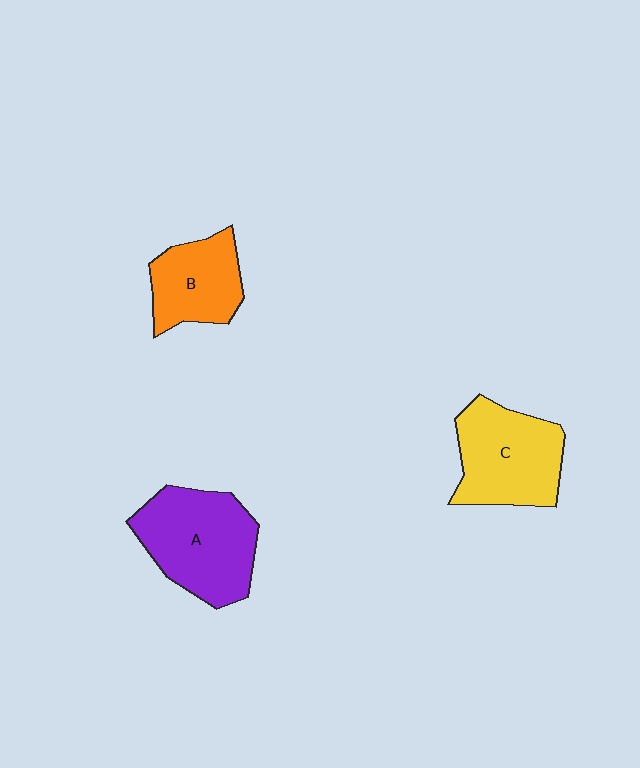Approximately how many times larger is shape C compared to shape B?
Approximately 1.3 times.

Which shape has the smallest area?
Shape B (orange).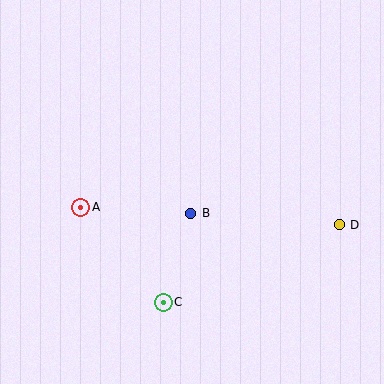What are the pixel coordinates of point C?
Point C is at (163, 302).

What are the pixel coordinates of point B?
Point B is at (191, 213).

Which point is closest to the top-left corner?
Point A is closest to the top-left corner.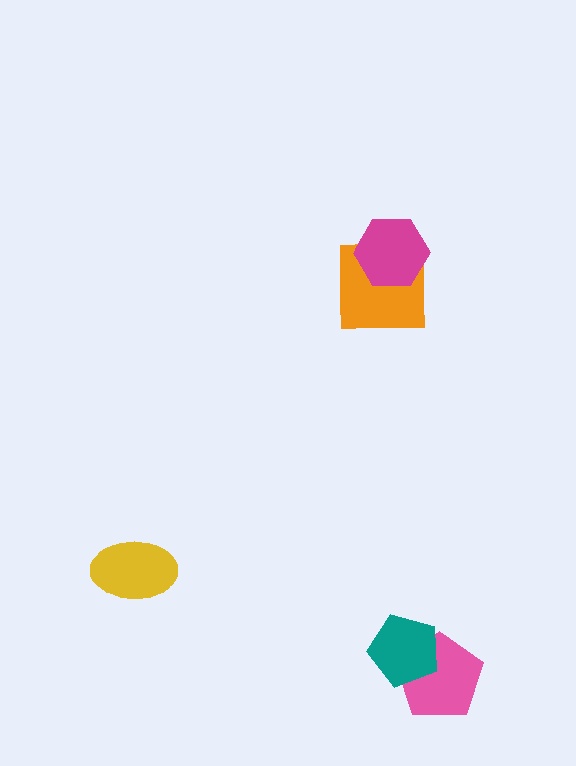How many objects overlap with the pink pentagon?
1 object overlaps with the pink pentagon.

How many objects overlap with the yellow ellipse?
0 objects overlap with the yellow ellipse.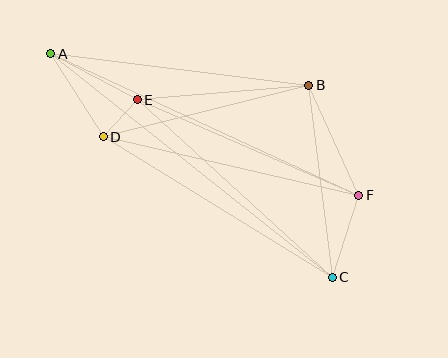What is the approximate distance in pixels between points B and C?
The distance between B and C is approximately 194 pixels.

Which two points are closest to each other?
Points D and E are closest to each other.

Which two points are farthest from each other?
Points A and C are farthest from each other.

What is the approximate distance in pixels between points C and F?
The distance between C and F is approximately 87 pixels.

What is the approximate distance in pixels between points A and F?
The distance between A and F is approximately 339 pixels.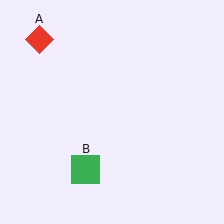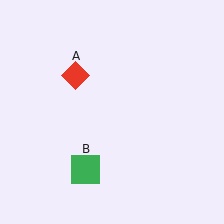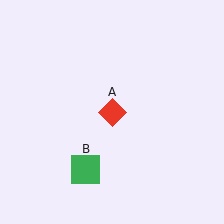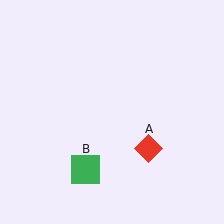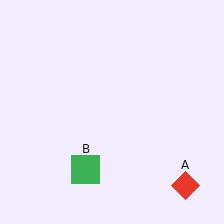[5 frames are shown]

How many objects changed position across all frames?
1 object changed position: red diamond (object A).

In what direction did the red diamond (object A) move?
The red diamond (object A) moved down and to the right.